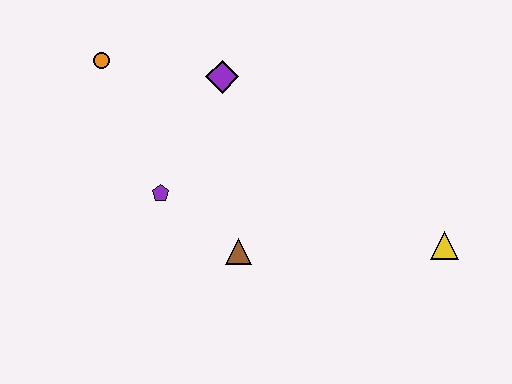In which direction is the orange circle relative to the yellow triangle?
The orange circle is to the left of the yellow triangle.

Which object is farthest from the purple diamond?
The yellow triangle is farthest from the purple diamond.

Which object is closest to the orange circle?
The purple diamond is closest to the orange circle.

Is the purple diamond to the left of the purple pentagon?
No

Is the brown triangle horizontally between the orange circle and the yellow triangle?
Yes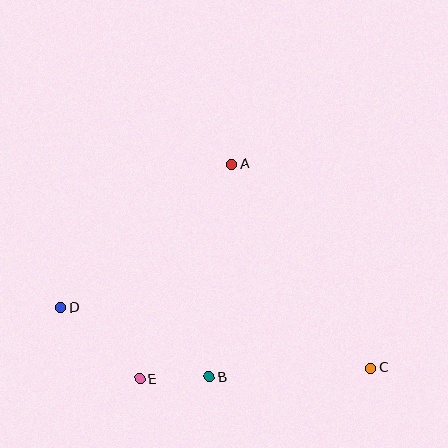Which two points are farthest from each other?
Points C and D are farthest from each other.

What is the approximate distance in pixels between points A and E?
The distance between A and E is approximately 233 pixels.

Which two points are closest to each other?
Points B and E are closest to each other.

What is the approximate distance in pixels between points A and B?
The distance between A and B is approximately 214 pixels.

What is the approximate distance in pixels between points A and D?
The distance between A and D is approximately 223 pixels.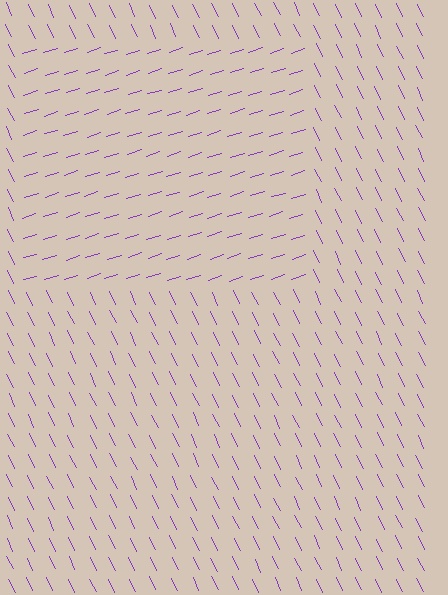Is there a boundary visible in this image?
Yes, there is a texture boundary formed by a change in line orientation.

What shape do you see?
I see a rectangle.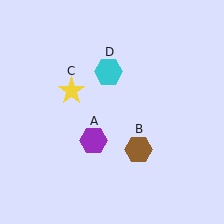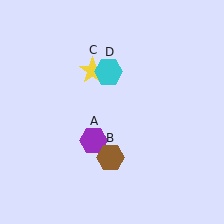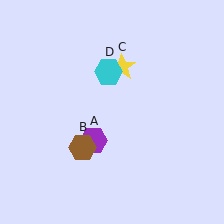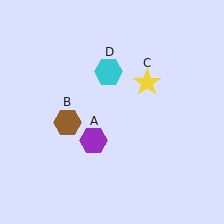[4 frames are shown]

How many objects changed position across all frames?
2 objects changed position: brown hexagon (object B), yellow star (object C).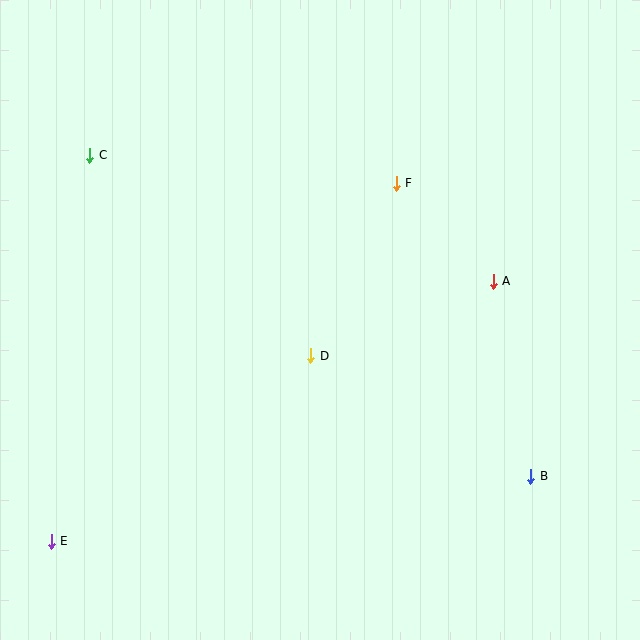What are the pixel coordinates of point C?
Point C is at (90, 155).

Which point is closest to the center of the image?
Point D at (311, 356) is closest to the center.